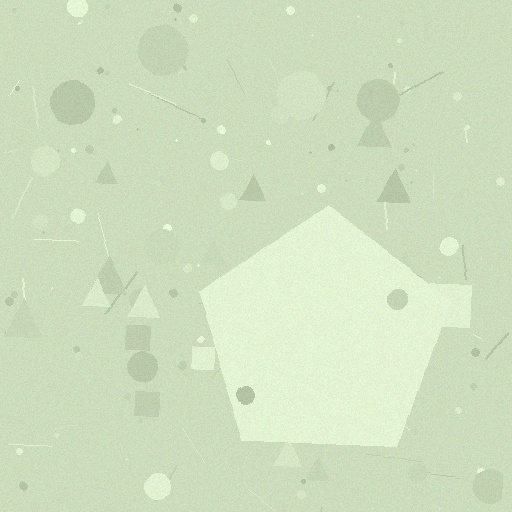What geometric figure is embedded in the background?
A pentagon is embedded in the background.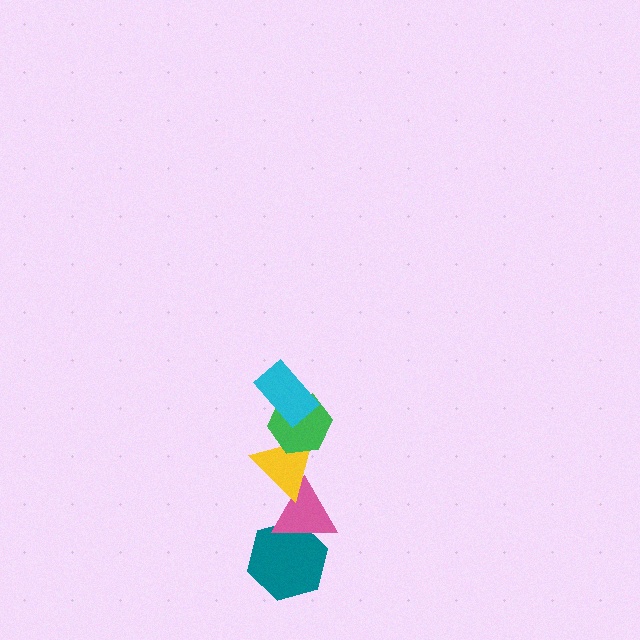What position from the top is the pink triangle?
The pink triangle is 4th from the top.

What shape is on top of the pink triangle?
The yellow triangle is on top of the pink triangle.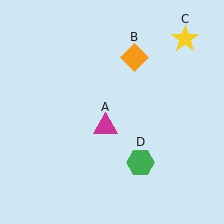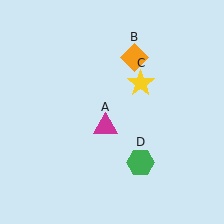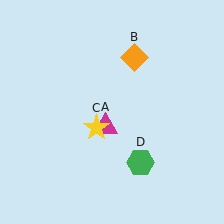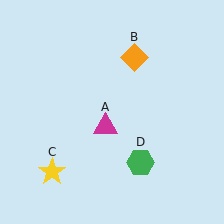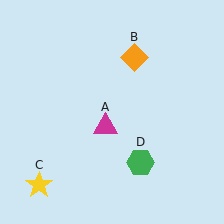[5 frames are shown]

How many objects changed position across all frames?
1 object changed position: yellow star (object C).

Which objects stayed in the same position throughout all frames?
Magenta triangle (object A) and orange diamond (object B) and green hexagon (object D) remained stationary.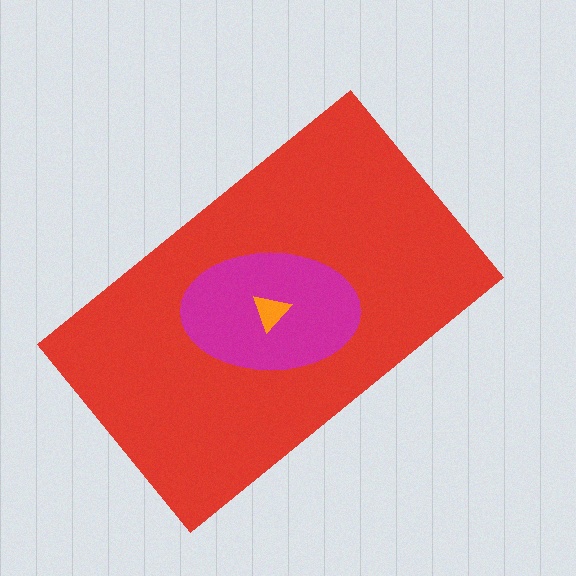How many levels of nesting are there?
3.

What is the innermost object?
The orange triangle.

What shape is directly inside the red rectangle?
The magenta ellipse.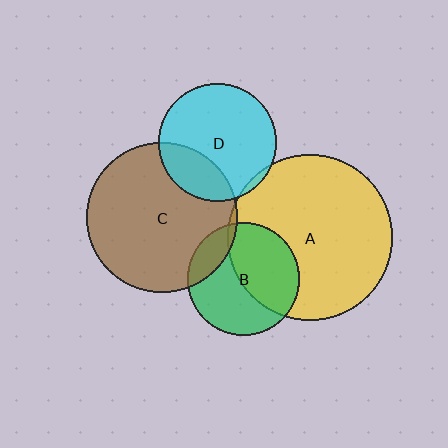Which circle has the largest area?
Circle A (yellow).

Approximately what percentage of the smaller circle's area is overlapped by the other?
Approximately 15%.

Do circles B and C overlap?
Yes.